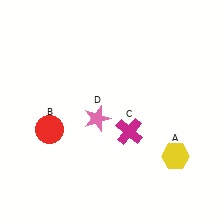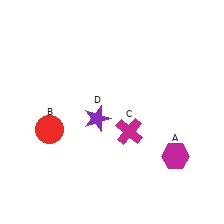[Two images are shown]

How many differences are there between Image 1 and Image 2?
There are 2 differences between the two images.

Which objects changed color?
A changed from yellow to magenta. D changed from pink to purple.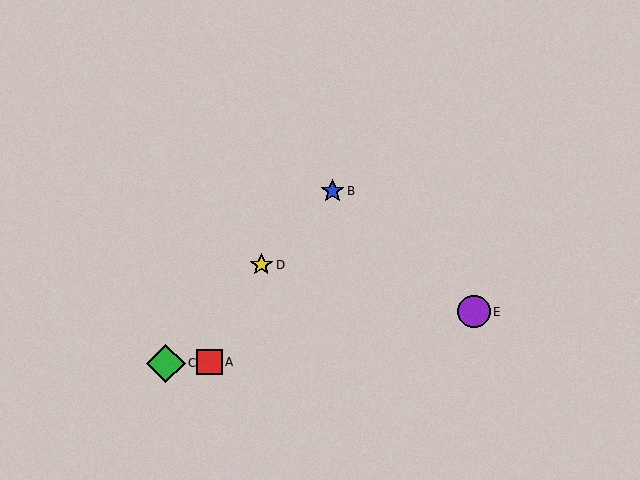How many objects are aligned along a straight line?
3 objects (B, C, D) are aligned along a straight line.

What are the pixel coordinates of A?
Object A is at (209, 362).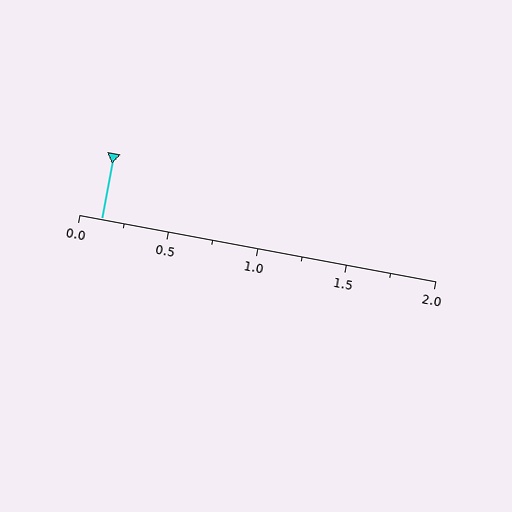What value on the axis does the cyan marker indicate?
The marker indicates approximately 0.12.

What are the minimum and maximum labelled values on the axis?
The axis runs from 0.0 to 2.0.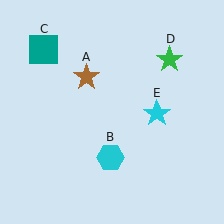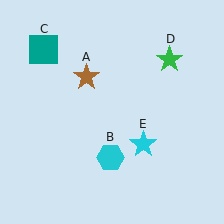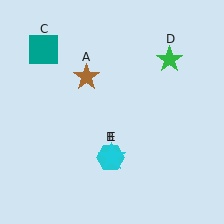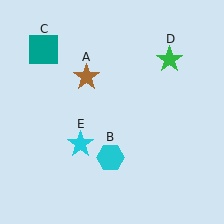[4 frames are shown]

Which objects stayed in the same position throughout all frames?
Brown star (object A) and cyan hexagon (object B) and teal square (object C) and green star (object D) remained stationary.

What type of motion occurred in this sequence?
The cyan star (object E) rotated clockwise around the center of the scene.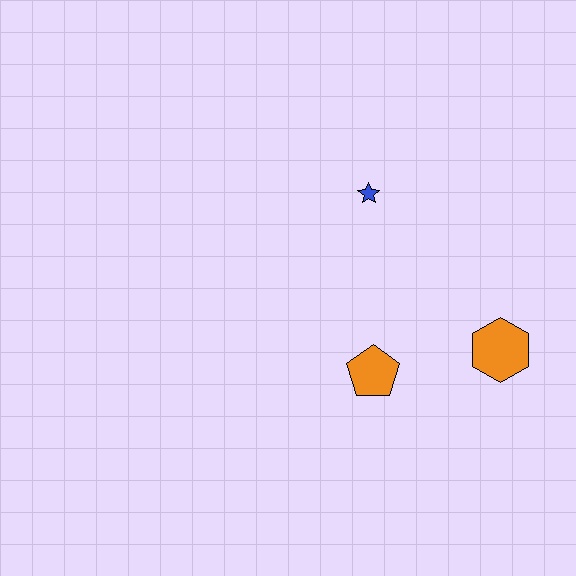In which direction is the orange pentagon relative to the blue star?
The orange pentagon is below the blue star.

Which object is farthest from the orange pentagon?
The blue star is farthest from the orange pentagon.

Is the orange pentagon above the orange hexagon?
No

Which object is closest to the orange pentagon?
The orange hexagon is closest to the orange pentagon.